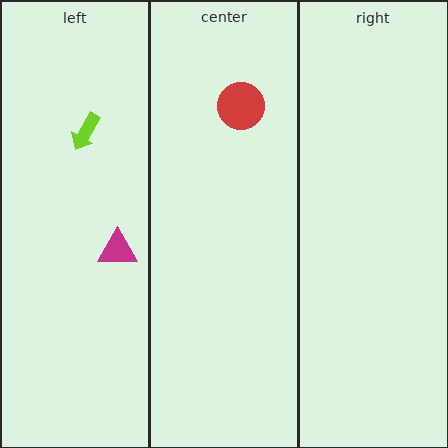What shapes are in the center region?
The red circle.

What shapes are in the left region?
The lime arrow, the magenta triangle.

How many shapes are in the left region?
2.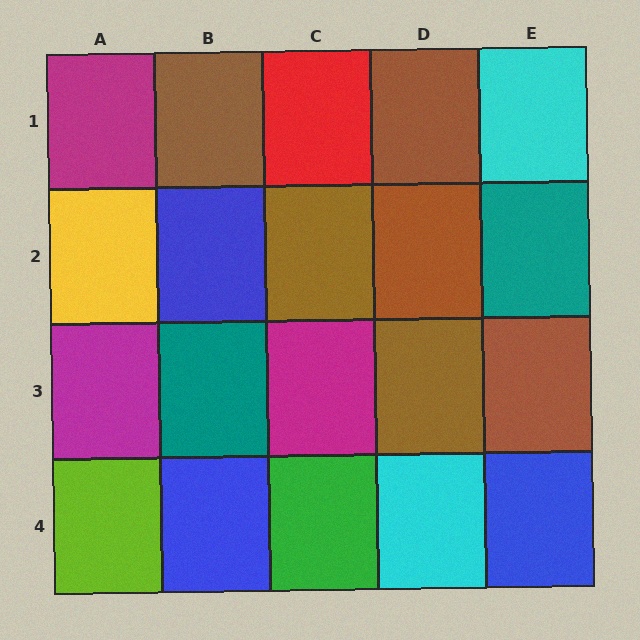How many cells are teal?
2 cells are teal.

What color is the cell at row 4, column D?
Cyan.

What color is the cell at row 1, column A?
Magenta.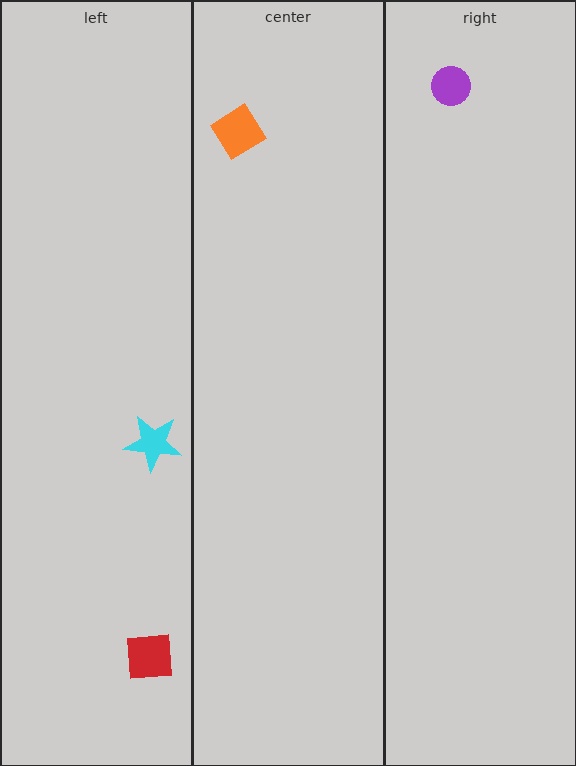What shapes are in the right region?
The purple circle.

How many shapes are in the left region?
2.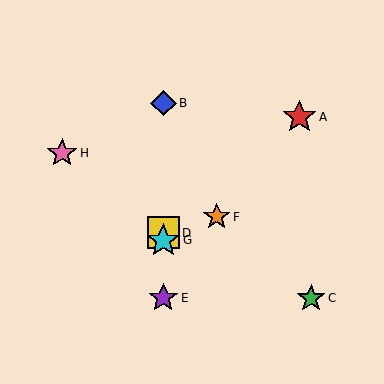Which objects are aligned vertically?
Objects B, D, E, G are aligned vertically.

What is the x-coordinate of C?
Object C is at x≈311.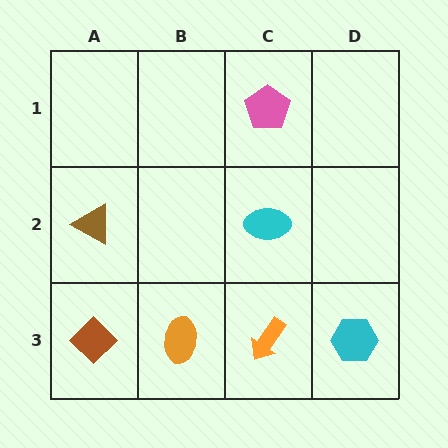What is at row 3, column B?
An orange ellipse.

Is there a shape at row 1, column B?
No, that cell is empty.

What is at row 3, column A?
A brown diamond.